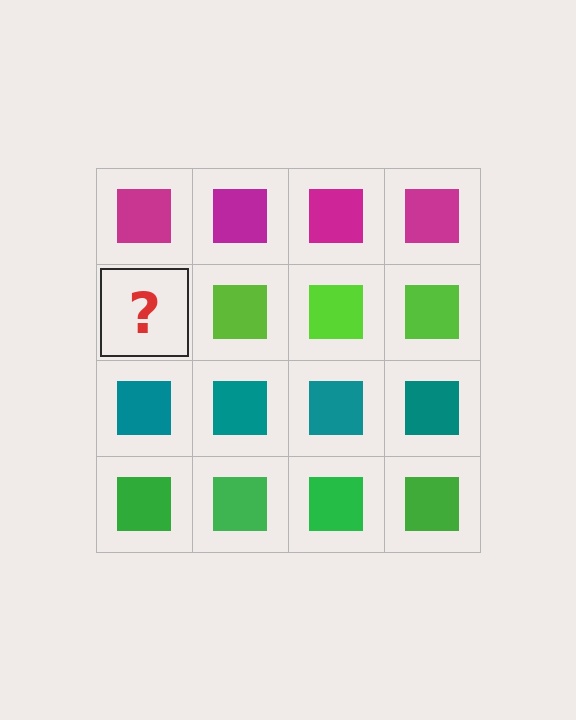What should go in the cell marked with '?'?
The missing cell should contain a lime square.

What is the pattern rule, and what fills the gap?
The rule is that each row has a consistent color. The gap should be filled with a lime square.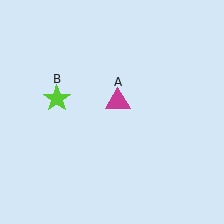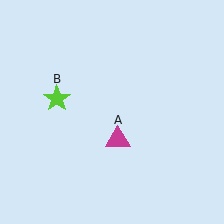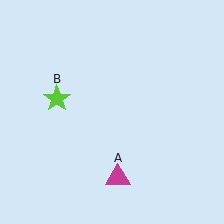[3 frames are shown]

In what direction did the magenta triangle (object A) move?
The magenta triangle (object A) moved down.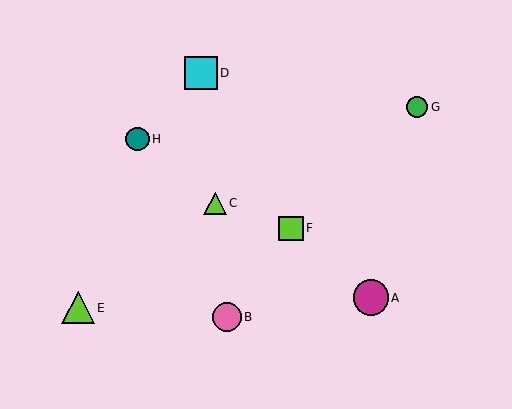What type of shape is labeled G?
Shape G is a green circle.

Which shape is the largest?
The magenta circle (labeled A) is the largest.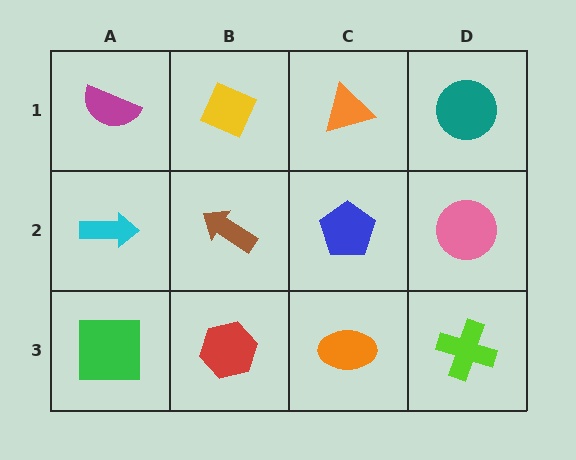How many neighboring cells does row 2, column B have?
4.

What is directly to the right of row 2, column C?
A pink circle.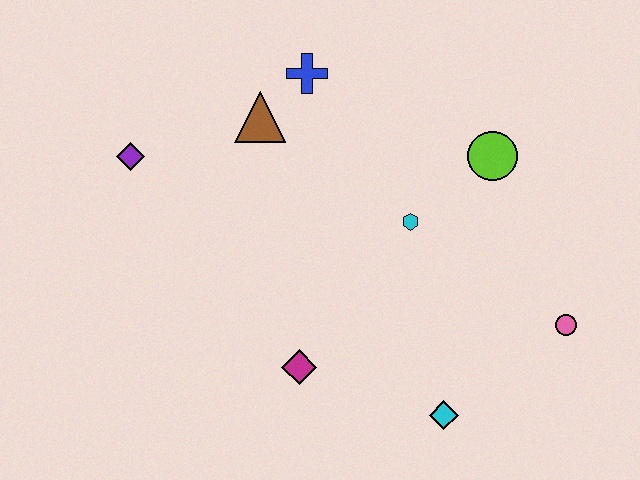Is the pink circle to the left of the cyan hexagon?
No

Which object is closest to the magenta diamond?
The cyan diamond is closest to the magenta diamond.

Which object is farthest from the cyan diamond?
The purple diamond is farthest from the cyan diamond.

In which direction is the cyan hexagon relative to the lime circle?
The cyan hexagon is to the left of the lime circle.